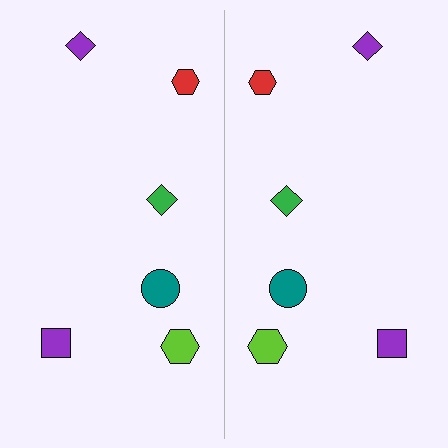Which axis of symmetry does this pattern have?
The pattern has a vertical axis of symmetry running through the center of the image.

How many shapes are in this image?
There are 12 shapes in this image.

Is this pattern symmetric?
Yes, this pattern has bilateral (reflection) symmetry.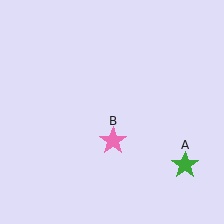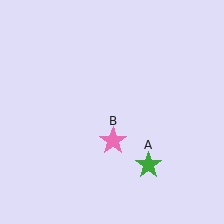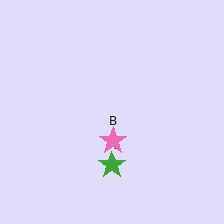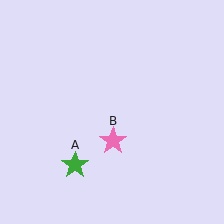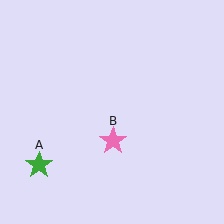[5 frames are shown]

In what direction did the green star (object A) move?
The green star (object A) moved left.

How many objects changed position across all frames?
1 object changed position: green star (object A).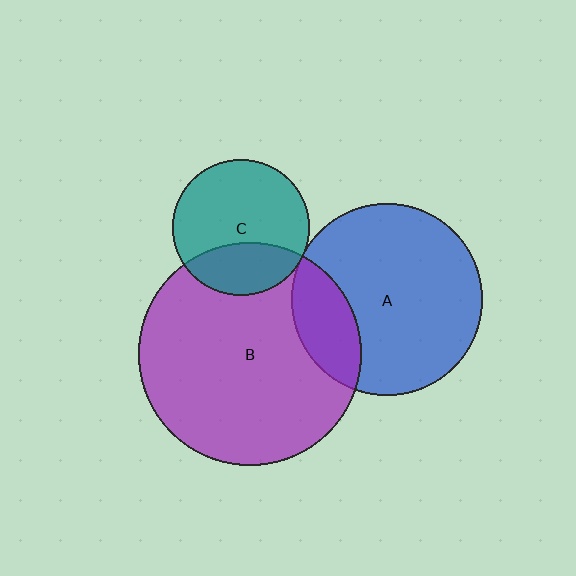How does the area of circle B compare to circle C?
Approximately 2.7 times.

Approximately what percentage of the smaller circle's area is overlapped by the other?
Approximately 5%.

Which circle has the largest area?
Circle B (purple).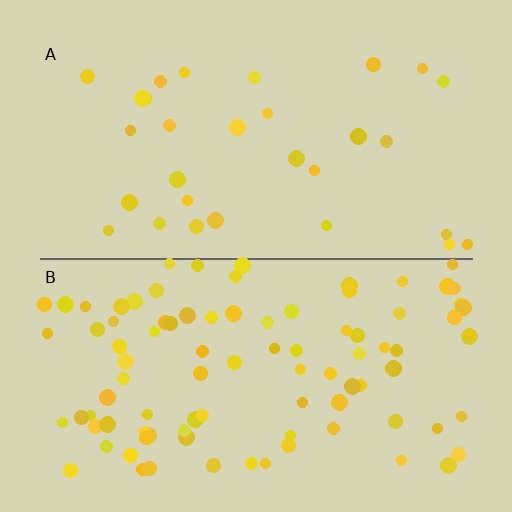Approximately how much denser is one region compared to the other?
Approximately 3.1× — region B over region A.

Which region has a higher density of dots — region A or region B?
B (the bottom).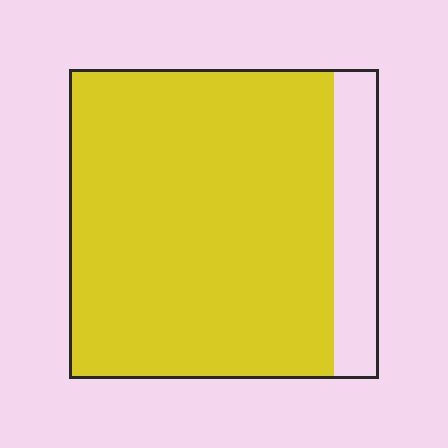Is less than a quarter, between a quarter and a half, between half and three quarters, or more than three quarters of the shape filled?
More than three quarters.